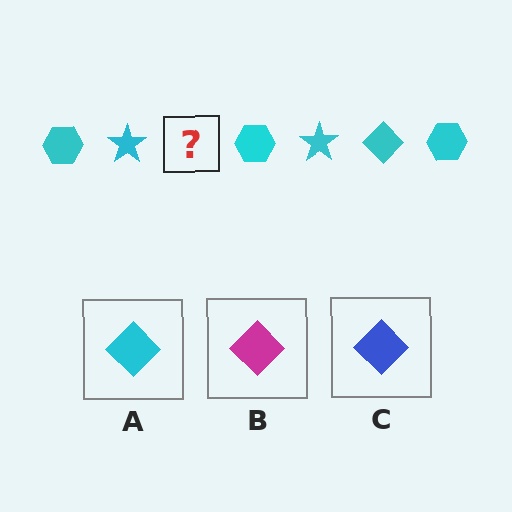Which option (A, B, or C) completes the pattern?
A.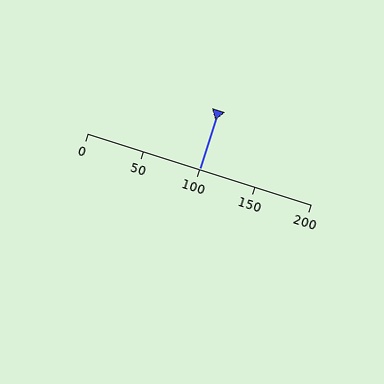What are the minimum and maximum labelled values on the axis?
The axis runs from 0 to 200.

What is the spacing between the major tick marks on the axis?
The major ticks are spaced 50 apart.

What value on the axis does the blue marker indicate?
The marker indicates approximately 100.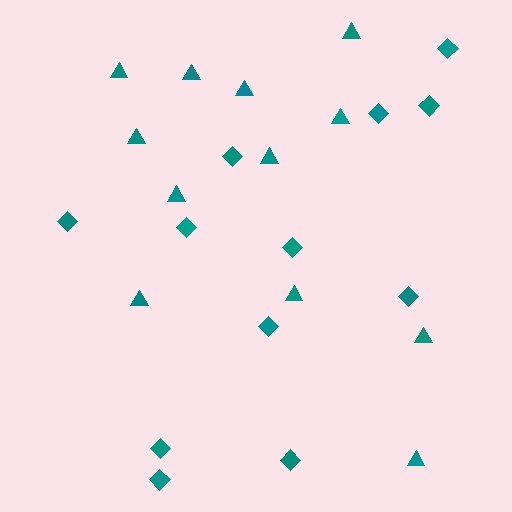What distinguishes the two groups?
There are 2 groups: one group of diamonds (12) and one group of triangles (12).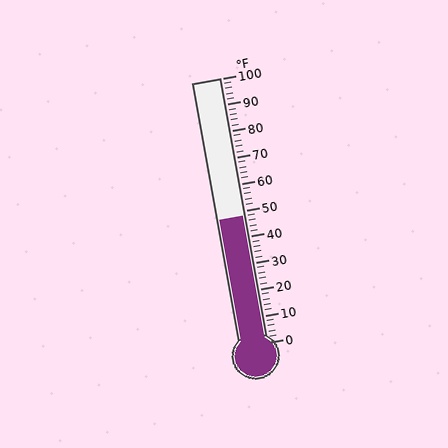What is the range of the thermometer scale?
The thermometer scale ranges from 0°F to 100°F.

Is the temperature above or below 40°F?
The temperature is above 40°F.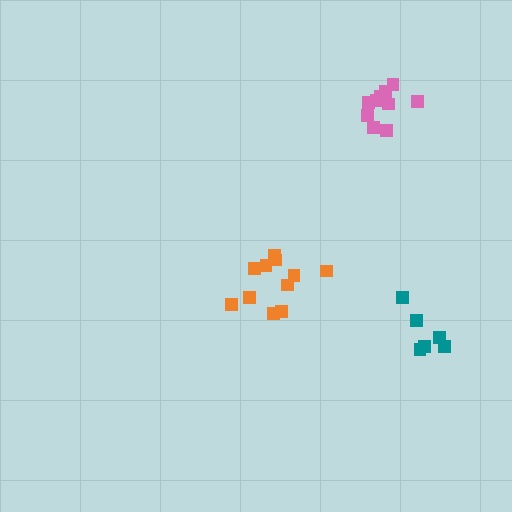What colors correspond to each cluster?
The clusters are colored: teal, pink, orange.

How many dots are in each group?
Group 1: 6 dots, Group 2: 10 dots, Group 3: 11 dots (27 total).